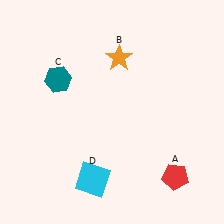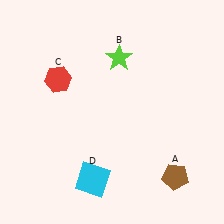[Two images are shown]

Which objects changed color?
A changed from red to brown. B changed from orange to lime. C changed from teal to red.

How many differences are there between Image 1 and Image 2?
There are 3 differences between the two images.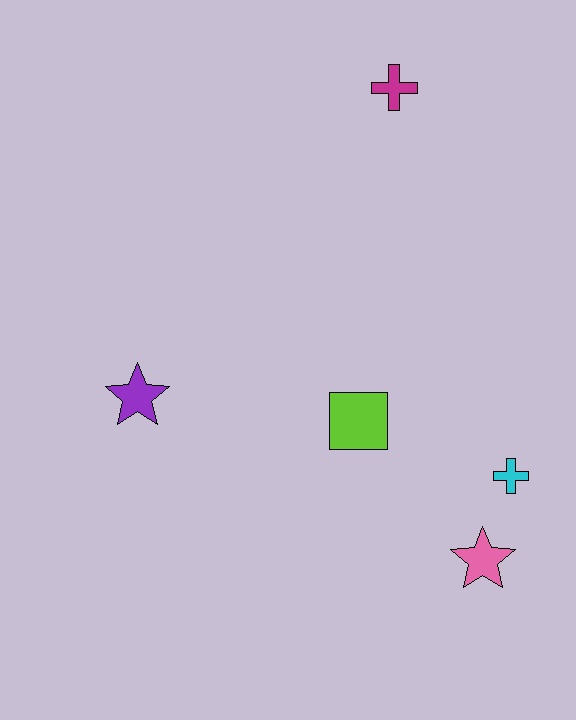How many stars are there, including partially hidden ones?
There are 2 stars.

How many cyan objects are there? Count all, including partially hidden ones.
There is 1 cyan object.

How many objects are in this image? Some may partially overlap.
There are 5 objects.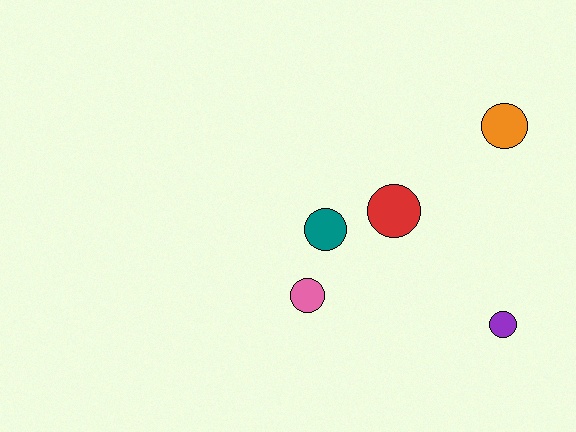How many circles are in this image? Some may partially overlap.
There are 5 circles.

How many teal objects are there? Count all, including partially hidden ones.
There is 1 teal object.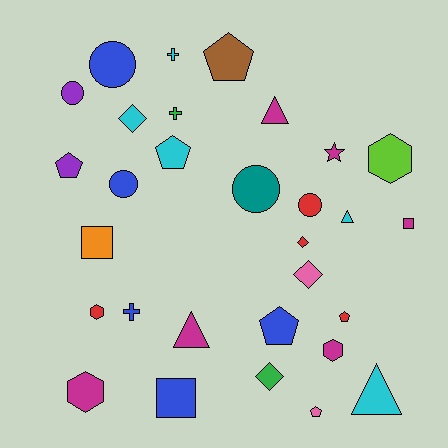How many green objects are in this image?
There are 2 green objects.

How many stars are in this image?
There is 1 star.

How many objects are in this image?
There are 30 objects.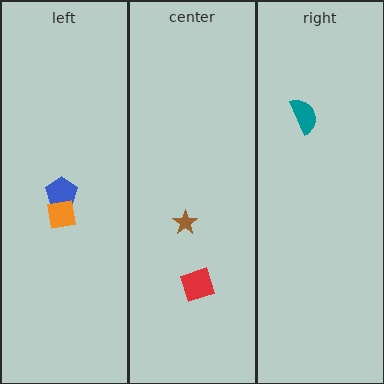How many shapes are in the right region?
1.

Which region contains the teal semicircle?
The right region.